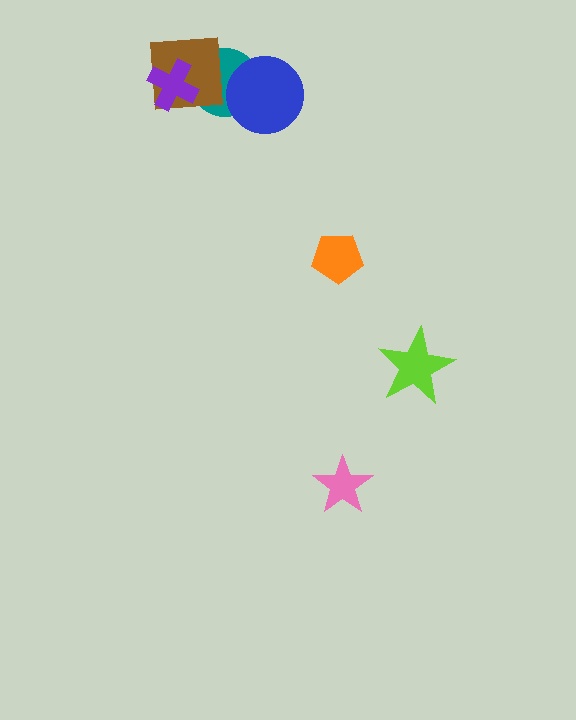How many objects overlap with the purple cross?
2 objects overlap with the purple cross.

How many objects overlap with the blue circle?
1 object overlaps with the blue circle.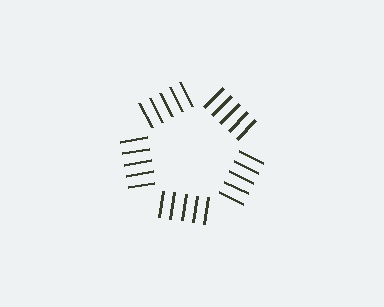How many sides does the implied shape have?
5 sides — the line-ends trace a pentagon.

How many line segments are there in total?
25 — 5 along each of the 5 edges.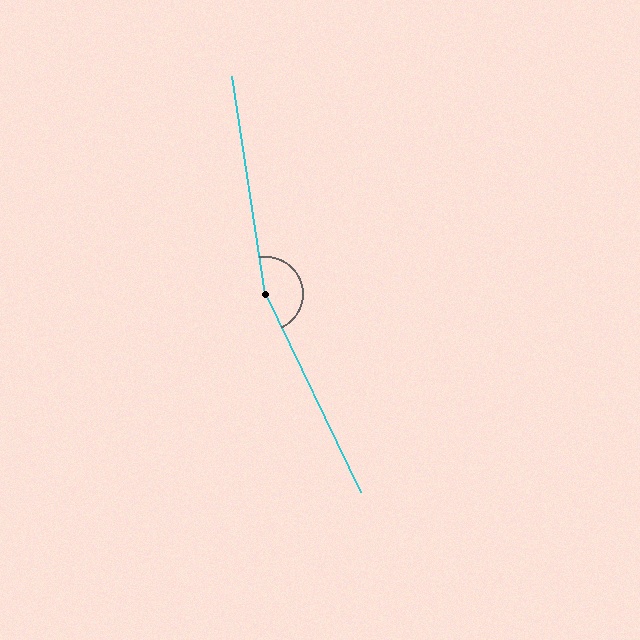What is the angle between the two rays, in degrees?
Approximately 163 degrees.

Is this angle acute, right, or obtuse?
It is obtuse.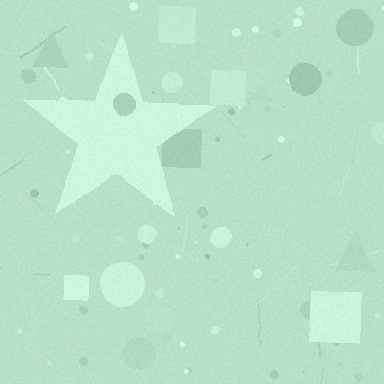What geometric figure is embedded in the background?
A star is embedded in the background.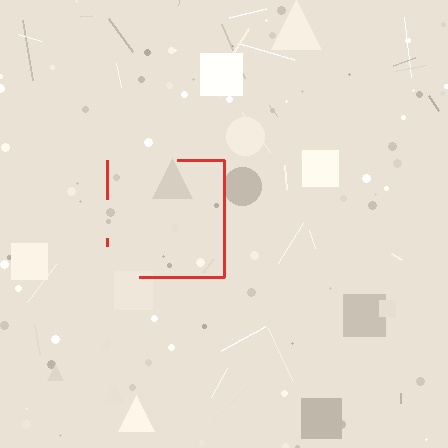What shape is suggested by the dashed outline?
The dashed outline suggests a square.